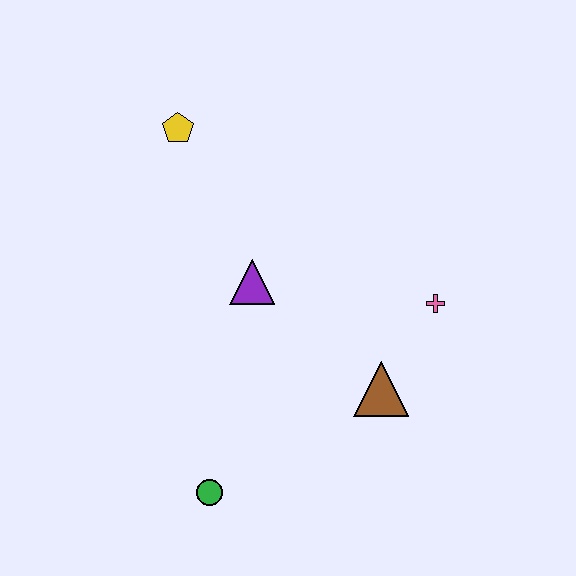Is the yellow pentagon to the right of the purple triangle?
No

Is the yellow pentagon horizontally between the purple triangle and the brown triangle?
No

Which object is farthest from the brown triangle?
The yellow pentagon is farthest from the brown triangle.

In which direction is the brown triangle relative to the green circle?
The brown triangle is to the right of the green circle.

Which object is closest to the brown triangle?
The pink cross is closest to the brown triangle.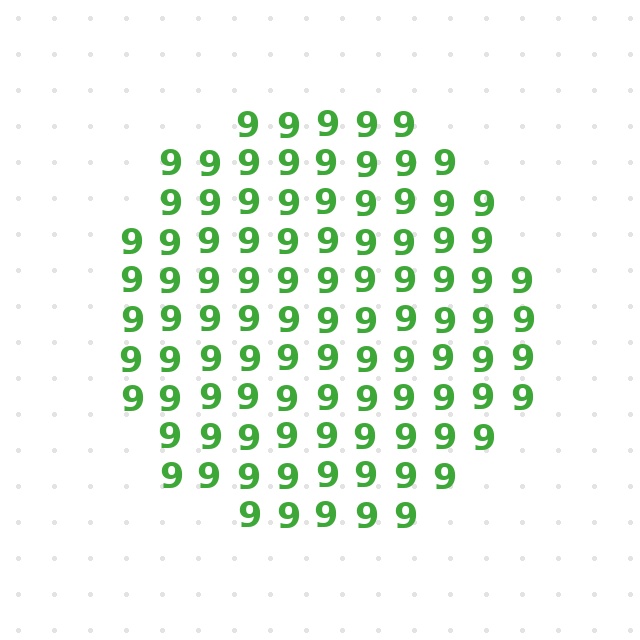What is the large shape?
The large shape is a circle.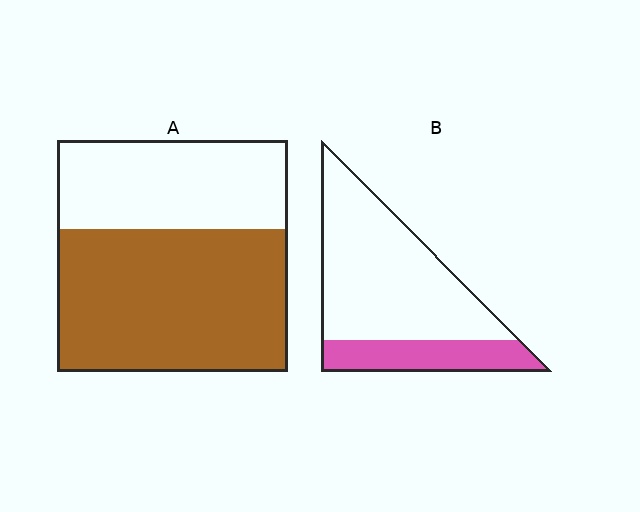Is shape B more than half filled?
No.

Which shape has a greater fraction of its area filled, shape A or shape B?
Shape A.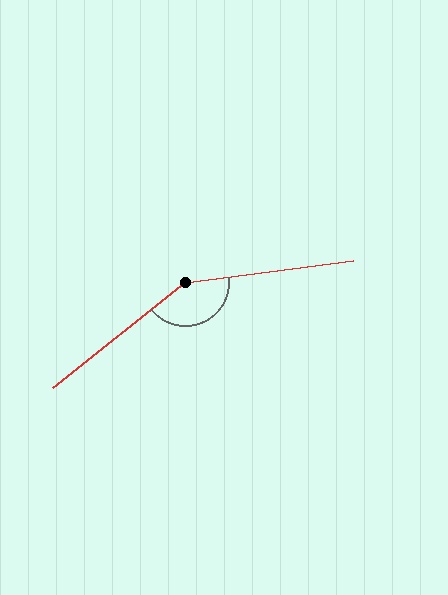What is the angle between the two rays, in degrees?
Approximately 149 degrees.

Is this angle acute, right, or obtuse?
It is obtuse.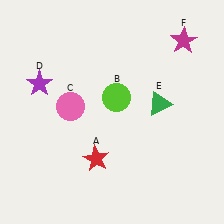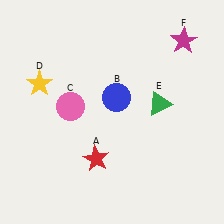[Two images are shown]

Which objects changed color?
B changed from lime to blue. D changed from purple to yellow.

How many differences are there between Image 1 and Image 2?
There are 2 differences between the two images.